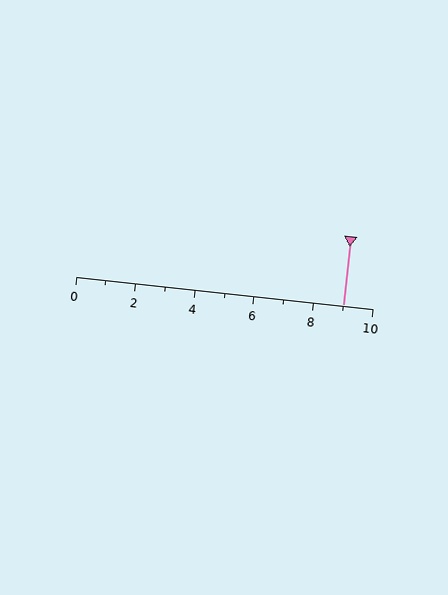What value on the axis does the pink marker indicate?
The marker indicates approximately 9.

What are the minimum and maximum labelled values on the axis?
The axis runs from 0 to 10.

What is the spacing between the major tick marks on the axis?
The major ticks are spaced 2 apart.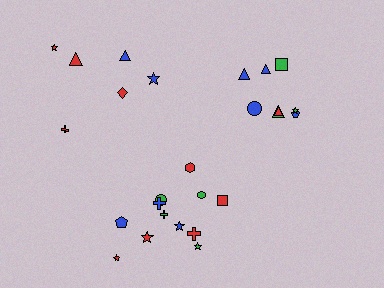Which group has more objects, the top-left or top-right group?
The top-right group.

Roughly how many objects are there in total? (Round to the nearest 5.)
Roughly 25 objects in total.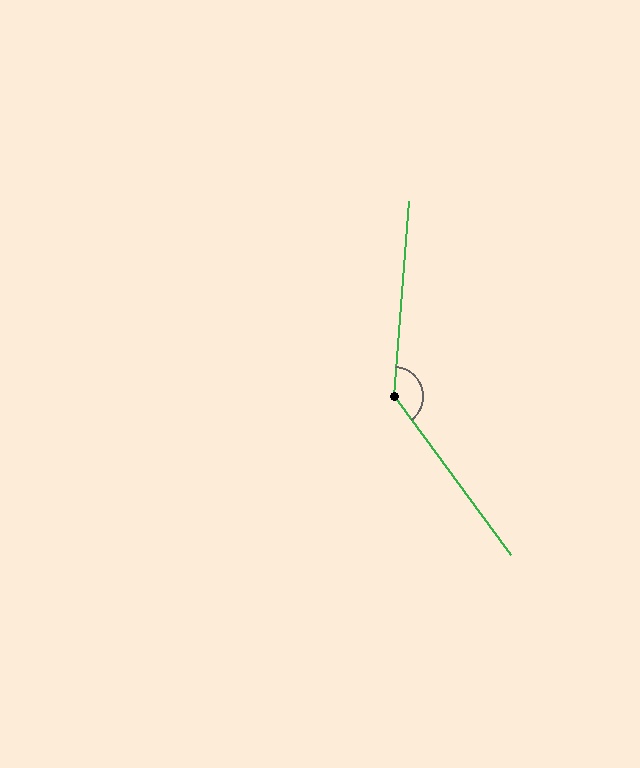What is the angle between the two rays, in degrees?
Approximately 139 degrees.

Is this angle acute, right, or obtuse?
It is obtuse.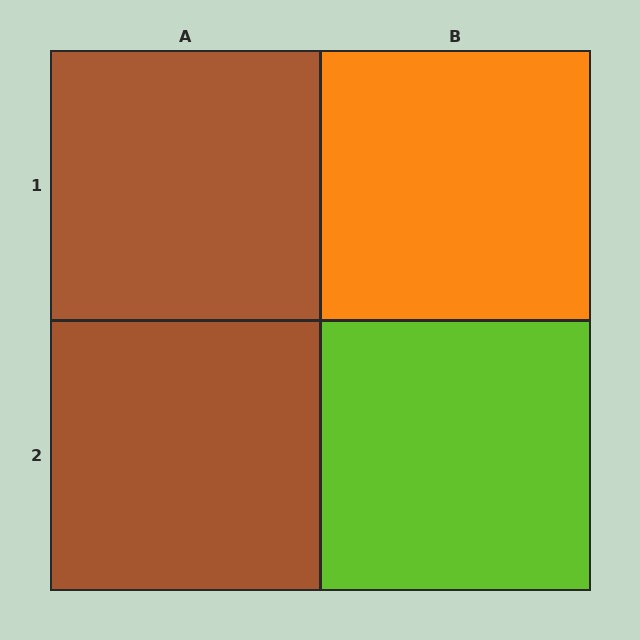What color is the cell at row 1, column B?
Orange.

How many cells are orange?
1 cell is orange.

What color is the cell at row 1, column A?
Brown.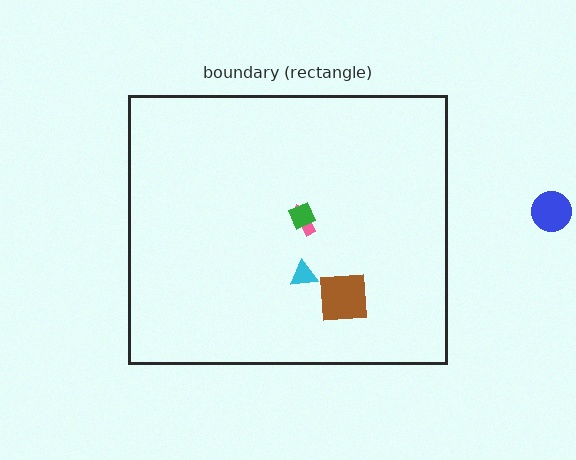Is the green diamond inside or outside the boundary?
Inside.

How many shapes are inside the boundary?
4 inside, 1 outside.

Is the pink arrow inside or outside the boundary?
Inside.